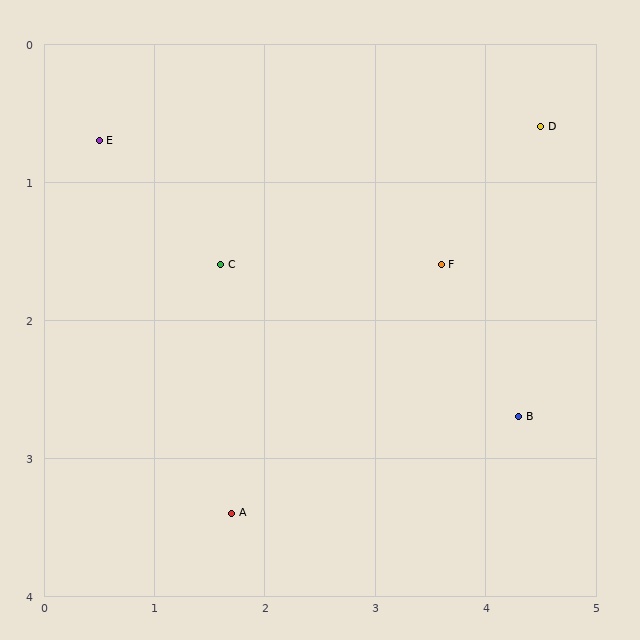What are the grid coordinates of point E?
Point E is at approximately (0.5, 0.7).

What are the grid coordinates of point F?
Point F is at approximately (3.6, 1.6).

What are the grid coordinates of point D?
Point D is at approximately (4.5, 0.6).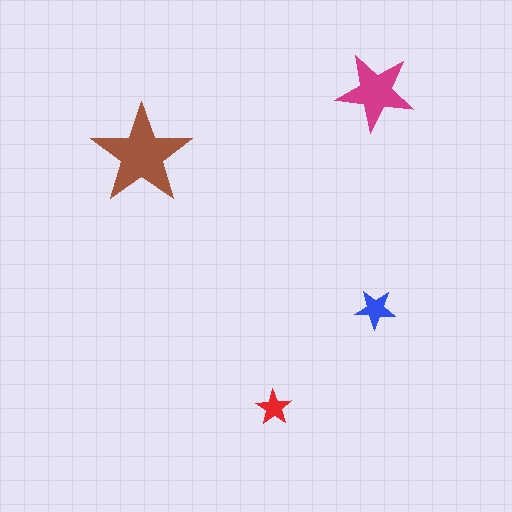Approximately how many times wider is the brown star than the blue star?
About 2.5 times wider.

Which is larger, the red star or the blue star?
The blue one.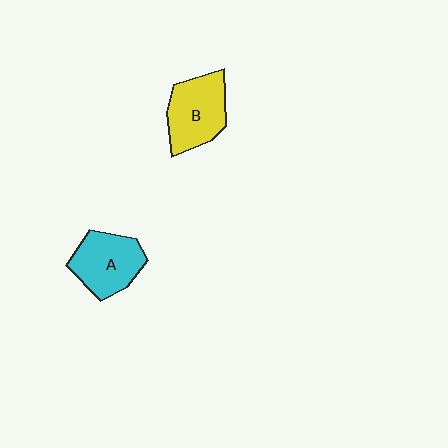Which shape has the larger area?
Shape B (yellow).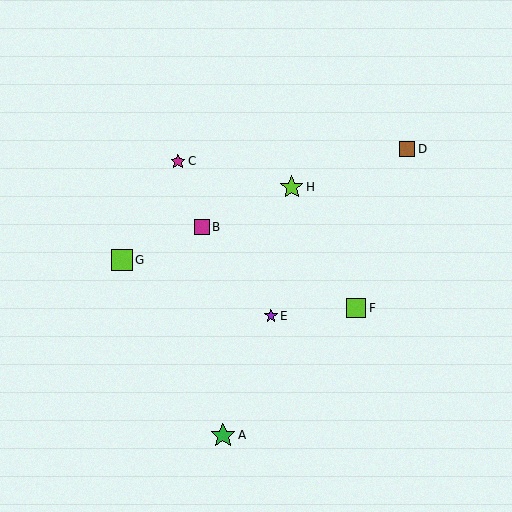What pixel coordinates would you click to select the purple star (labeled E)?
Click at (271, 316) to select the purple star E.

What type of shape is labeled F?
Shape F is a lime square.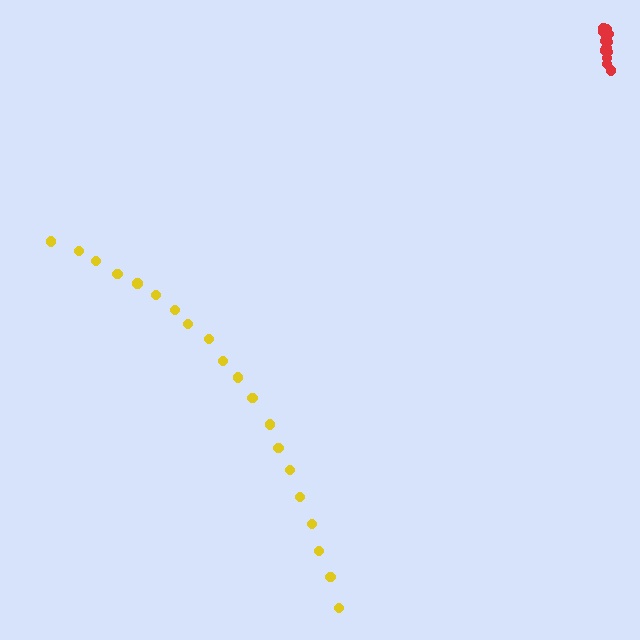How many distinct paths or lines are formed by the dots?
There are 2 distinct paths.